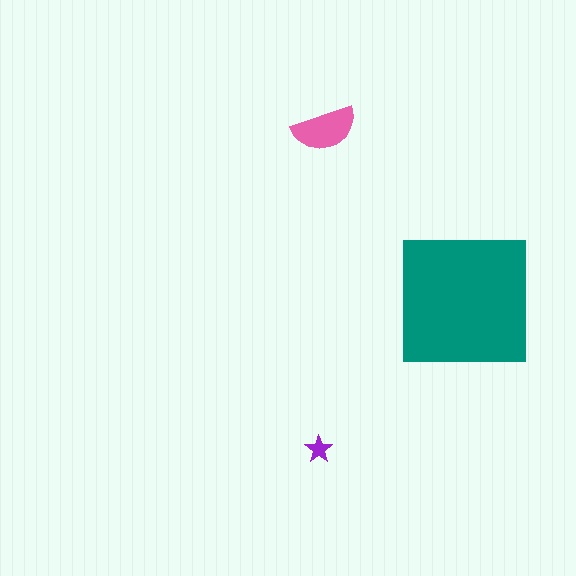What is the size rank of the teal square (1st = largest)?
1st.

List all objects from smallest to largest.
The purple star, the pink semicircle, the teal square.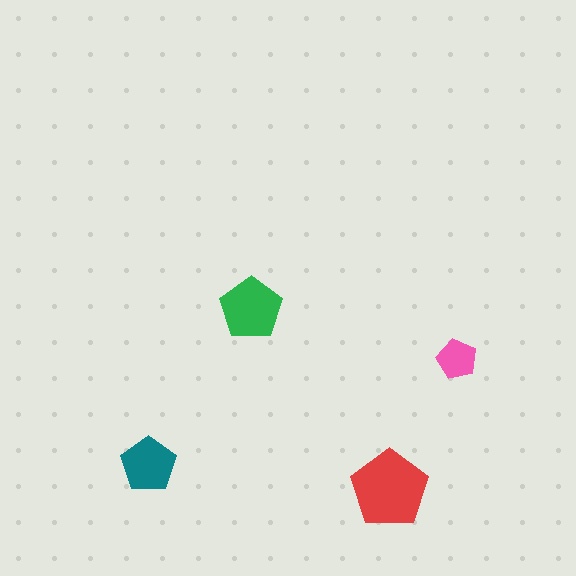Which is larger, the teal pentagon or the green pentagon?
The green one.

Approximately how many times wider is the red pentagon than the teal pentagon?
About 1.5 times wider.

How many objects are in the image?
There are 4 objects in the image.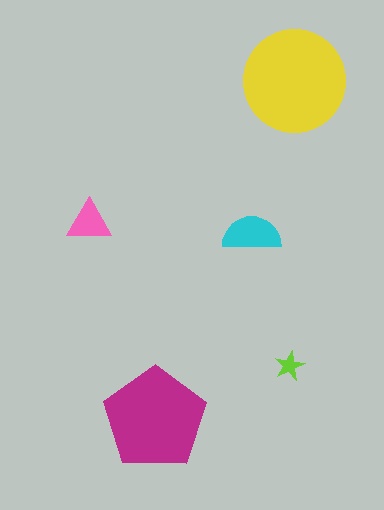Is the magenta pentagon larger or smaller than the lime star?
Larger.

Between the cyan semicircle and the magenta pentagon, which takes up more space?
The magenta pentagon.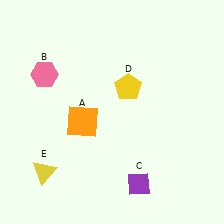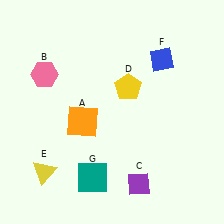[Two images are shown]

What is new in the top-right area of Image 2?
A blue diamond (F) was added in the top-right area of Image 2.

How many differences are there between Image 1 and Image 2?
There are 2 differences between the two images.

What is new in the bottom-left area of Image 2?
A teal square (G) was added in the bottom-left area of Image 2.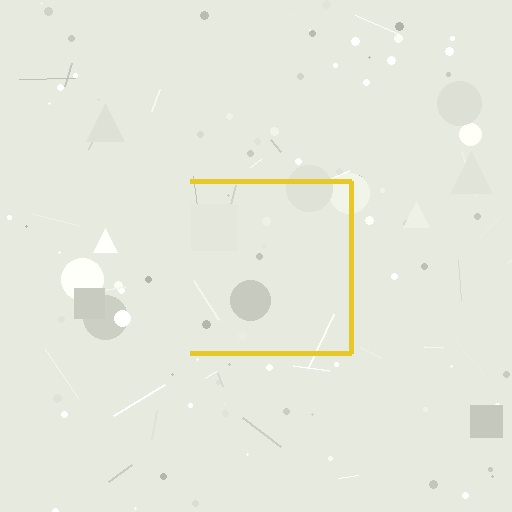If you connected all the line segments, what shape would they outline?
They would outline a square.